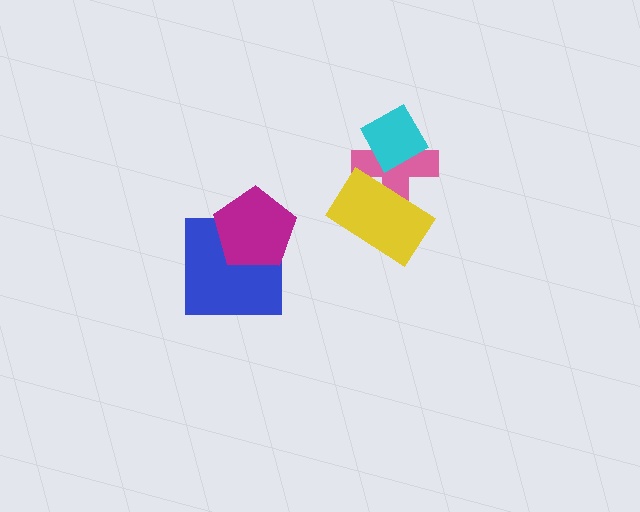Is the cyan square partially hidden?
No, no other shape covers it.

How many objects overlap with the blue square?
1 object overlaps with the blue square.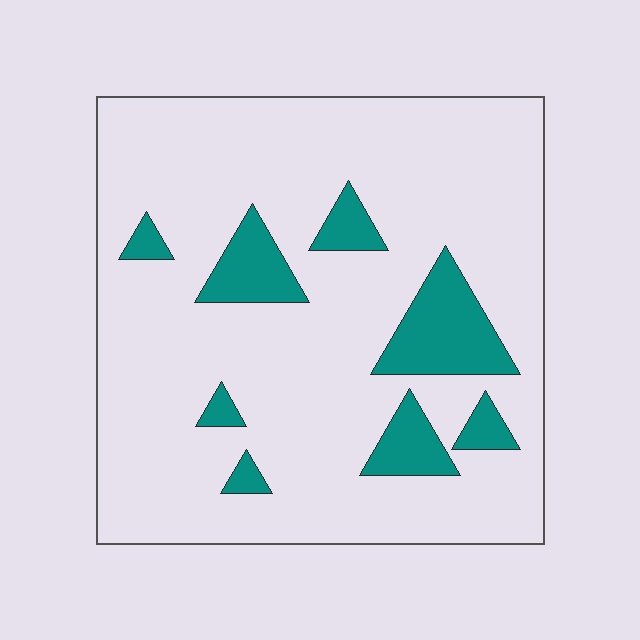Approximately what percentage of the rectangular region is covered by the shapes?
Approximately 15%.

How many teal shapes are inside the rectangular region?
8.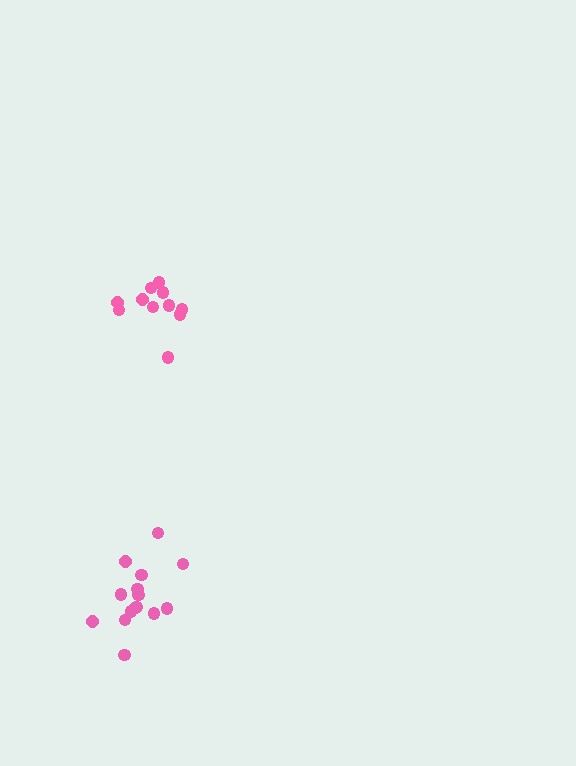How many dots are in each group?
Group 1: 15 dots, Group 2: 11 dots (26 total).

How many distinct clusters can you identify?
There are 2 distinct clusters.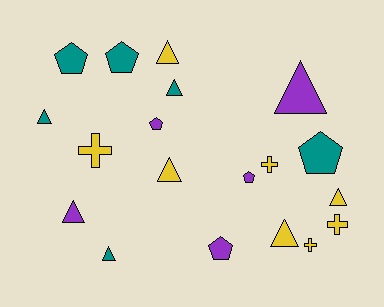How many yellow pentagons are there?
There are no yellow pentagons.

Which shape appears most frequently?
Triangle, with 9 objects.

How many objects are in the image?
There are 19 objects.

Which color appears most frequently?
Yellow, with 8 objects.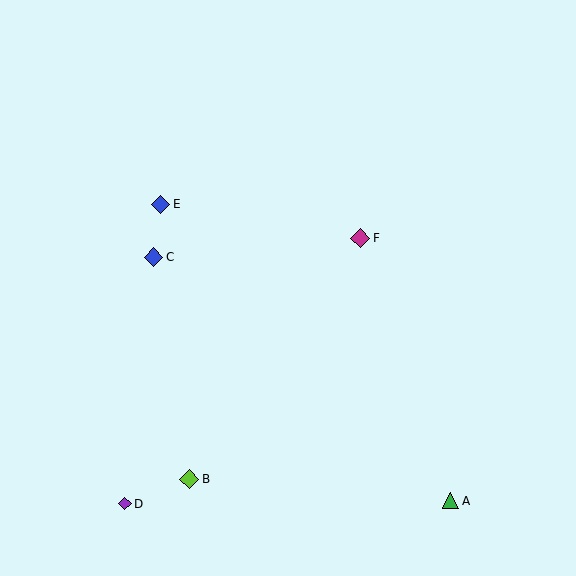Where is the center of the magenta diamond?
The center of the magenta diamond is at (360, 238).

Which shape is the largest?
The lime diamond (labeled B) is the largest.